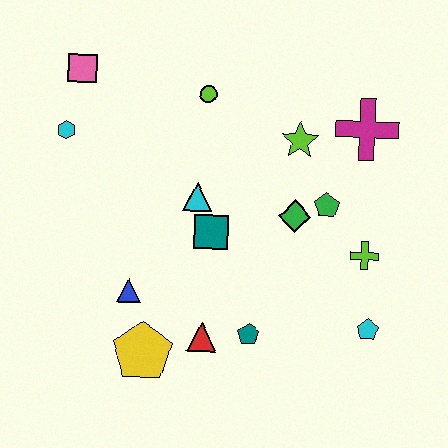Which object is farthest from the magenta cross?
The yellow pentagon is farthest from the magenta cross.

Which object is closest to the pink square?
The cyan hexagon is closest to the pink square.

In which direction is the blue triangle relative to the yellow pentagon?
The blue triangle is above the yellow pentagon.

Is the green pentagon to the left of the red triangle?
No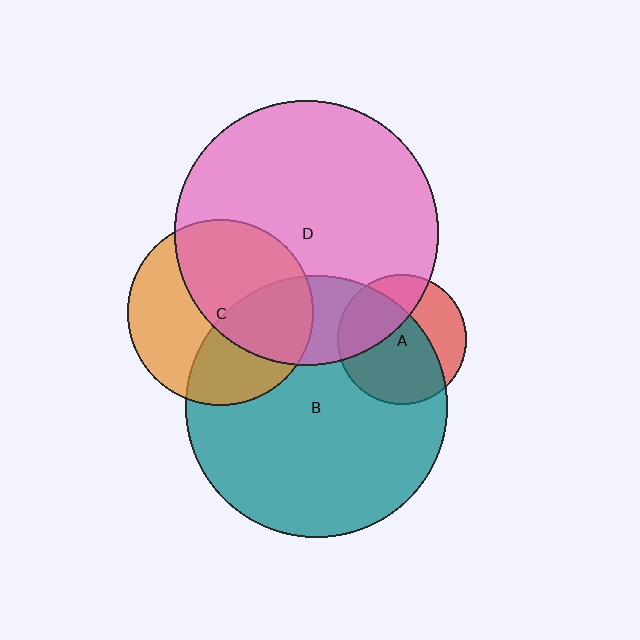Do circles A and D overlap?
Yes.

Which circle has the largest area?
Circle D (pink).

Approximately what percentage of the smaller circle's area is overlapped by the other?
Approximately 35%.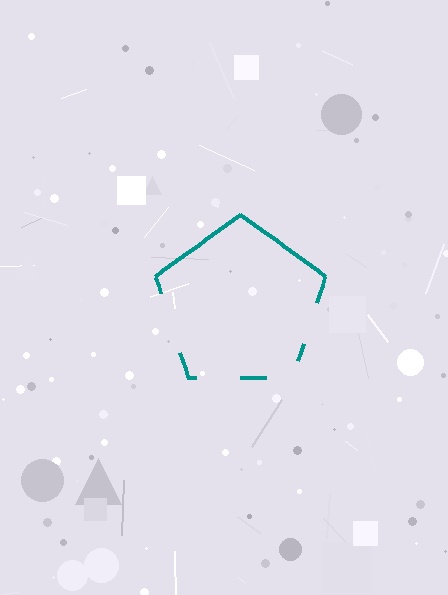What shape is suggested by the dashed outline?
The dashed outline suggests a pentagon.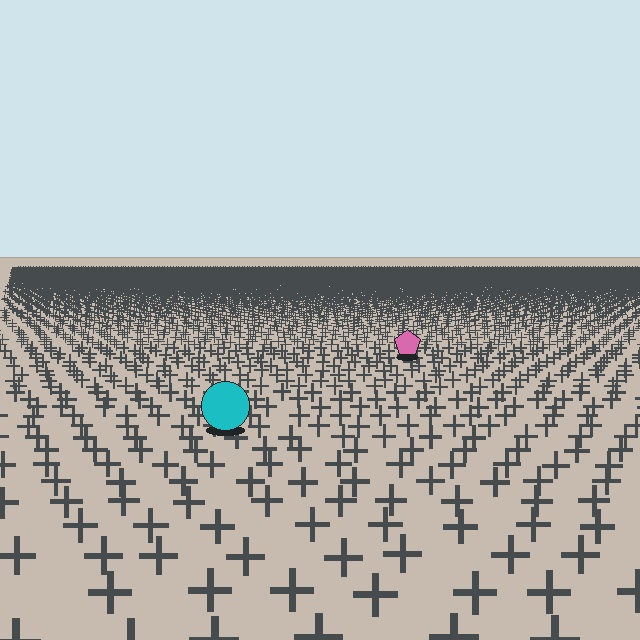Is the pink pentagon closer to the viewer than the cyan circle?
No. The cyan circle is closer — you can tell from the texture gradient: the ground texture is coarser near it.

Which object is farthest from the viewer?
The pink pentagon is farthest from the viewer. It appears smaller and the ground texture around it is denser.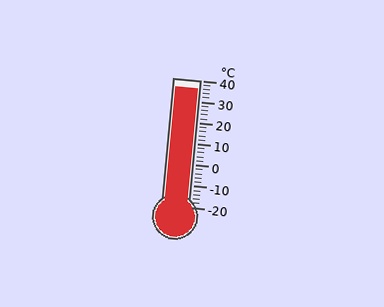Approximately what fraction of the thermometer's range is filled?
The thermometer is filled to approximately 95% of its range.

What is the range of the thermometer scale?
The thermometer scale ranges from -20°C to 40°C.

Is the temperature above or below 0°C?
The temperature is above 0°C.